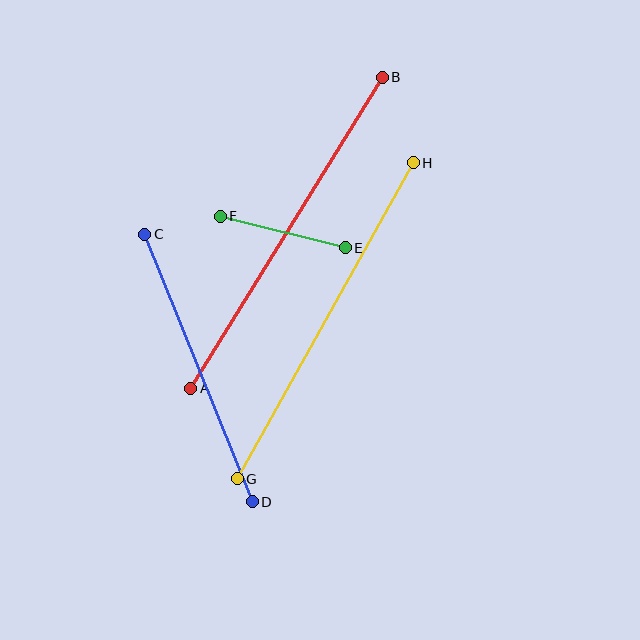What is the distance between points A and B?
The distance is approximately 365 pixels.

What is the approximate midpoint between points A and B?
The midpoint is at approximately (287, 233) pixels.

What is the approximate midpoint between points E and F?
The midpoint is at approximately (283, 232) pixels.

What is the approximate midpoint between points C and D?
The midpoint is at approximately (199, 368) pixels.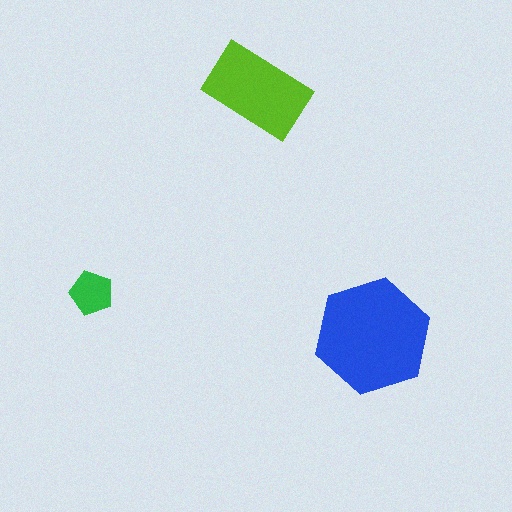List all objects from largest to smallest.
The blue hexagon, the lime rectangle, the green pentagon.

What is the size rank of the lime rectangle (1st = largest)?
2nd.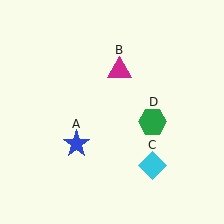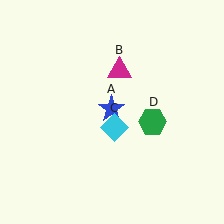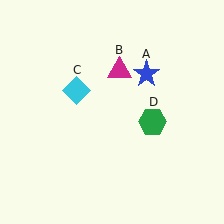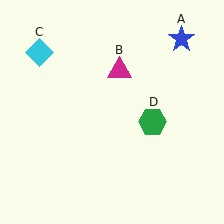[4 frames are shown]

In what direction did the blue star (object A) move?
The blue star (object A) moved up and to the right.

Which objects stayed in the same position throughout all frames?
Magenta triangle (object B) and green hexagon (object D) remained stationary.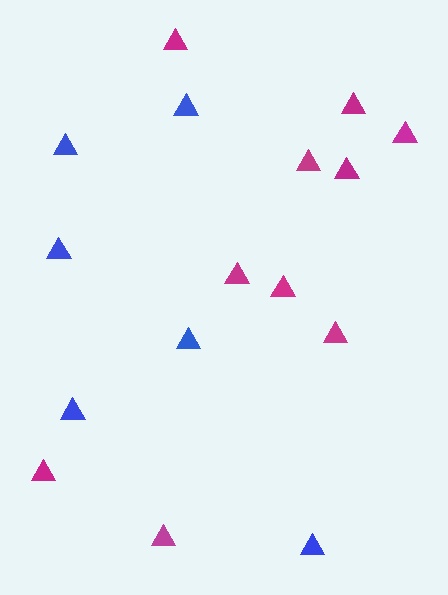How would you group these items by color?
There are 2 groups: one group of magenta triangles (10) and one group of blue triangles (6).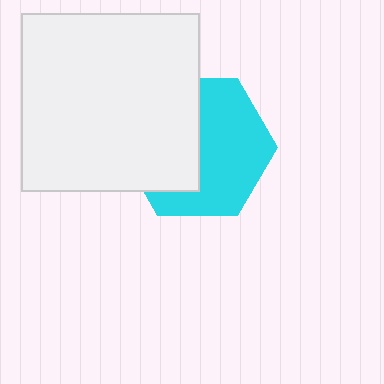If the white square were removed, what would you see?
You would see the complete cyan hexagon.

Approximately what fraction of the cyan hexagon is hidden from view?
Roughly 44% of the cyan hexagon is hidden behind the white square.